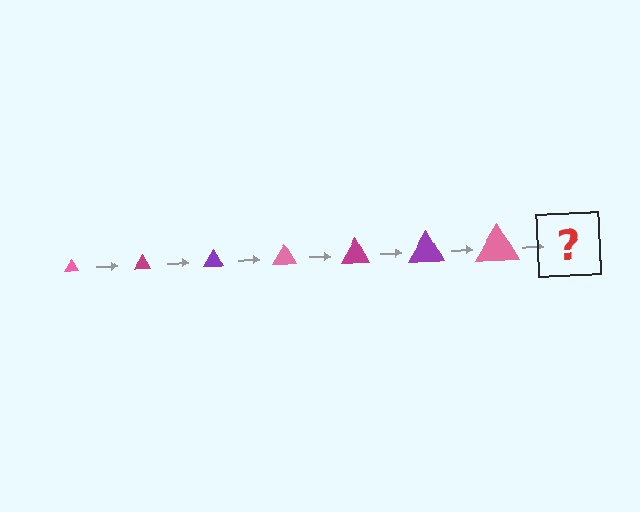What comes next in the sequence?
The next element should be a magenta triangle, larger than the previous one.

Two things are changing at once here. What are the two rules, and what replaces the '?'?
The two rules are that the triangle grows larger each step and the color cycles through pink, magenta, and purple. The '?' should be a magenta triangle, larger than the previous one.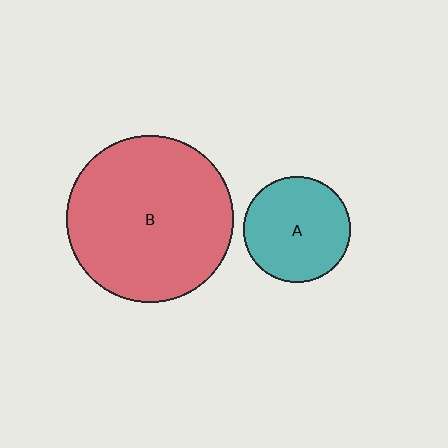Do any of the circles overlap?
No, none of the circles overlap.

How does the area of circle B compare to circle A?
Approximately 2.5 times.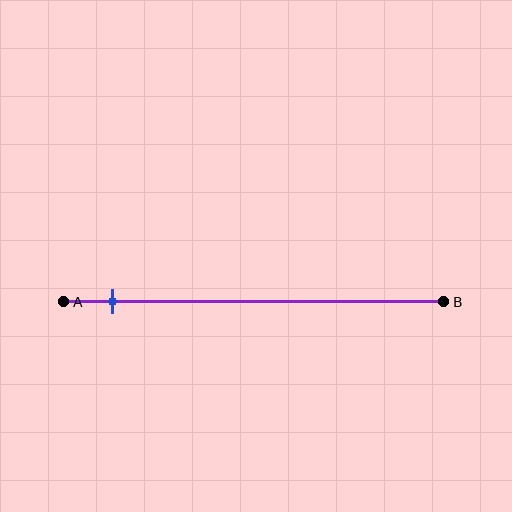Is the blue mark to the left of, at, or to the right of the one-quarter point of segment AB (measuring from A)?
The blue mark is to the left of the one-quarter point of segment AB.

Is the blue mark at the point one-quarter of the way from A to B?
No, the mark is at about 15% from A, not at the 25% one-quarter point.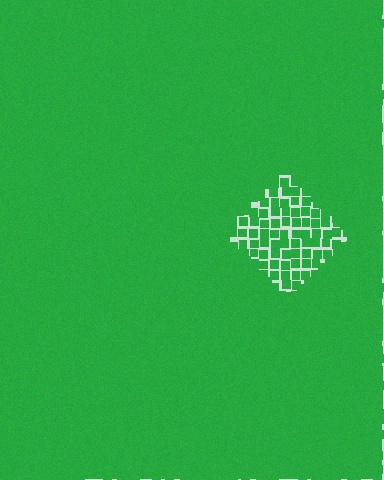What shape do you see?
I see a diamond.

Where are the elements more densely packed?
The elements are more densely packed outside the diamond boundary.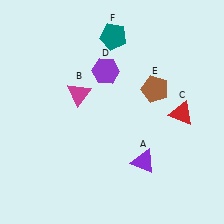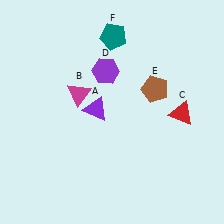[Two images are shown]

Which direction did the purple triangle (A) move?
The purple triangle (A) moved up.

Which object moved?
The purple triangle (A) moved up.